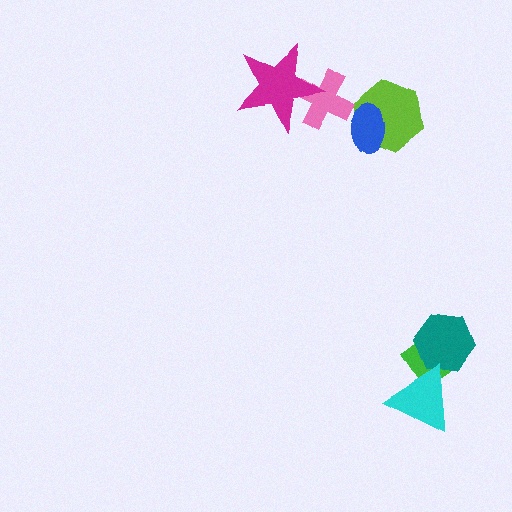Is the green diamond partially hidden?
Yes, it is partially covered by another shape.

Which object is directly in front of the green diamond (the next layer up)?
The teal hexagon is directly in front of the green diamond.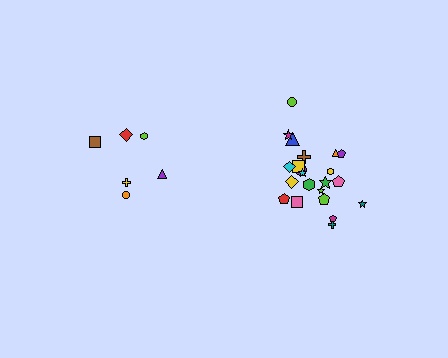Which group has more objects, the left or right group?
The right group.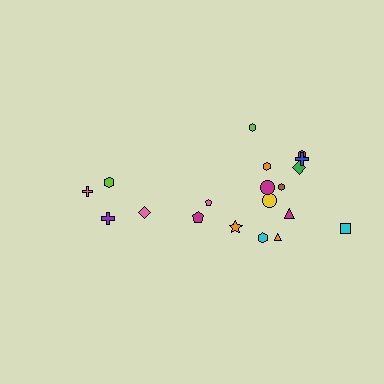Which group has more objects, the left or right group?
The right group.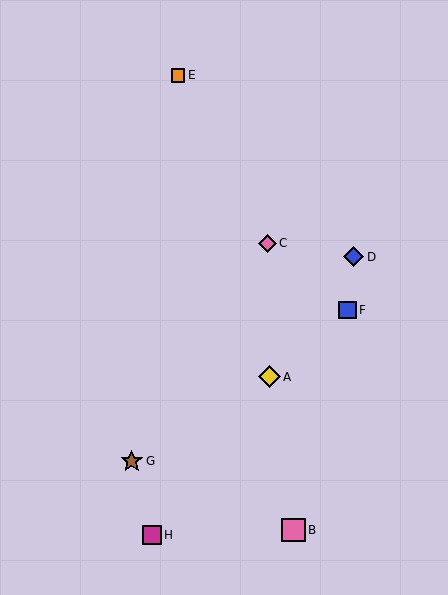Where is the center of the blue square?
The center of the blue square is at (348, 310).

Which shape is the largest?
The pink square (labeled B) is the largest.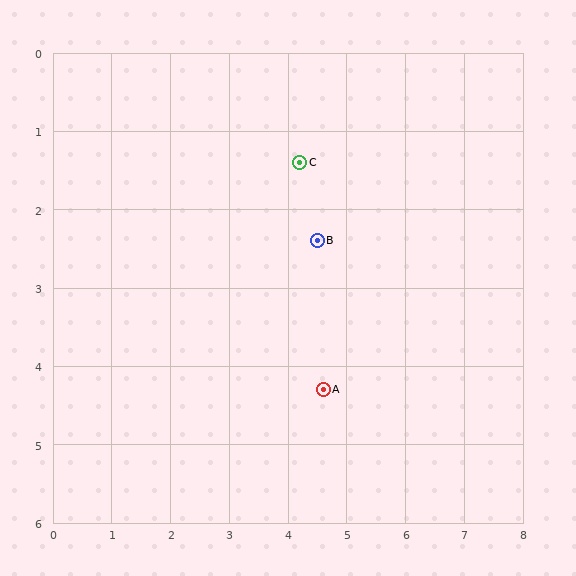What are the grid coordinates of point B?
Point B is at approximately (4.5, 2.4).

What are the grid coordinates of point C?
Point C is at approximately (4.2, 1.4).